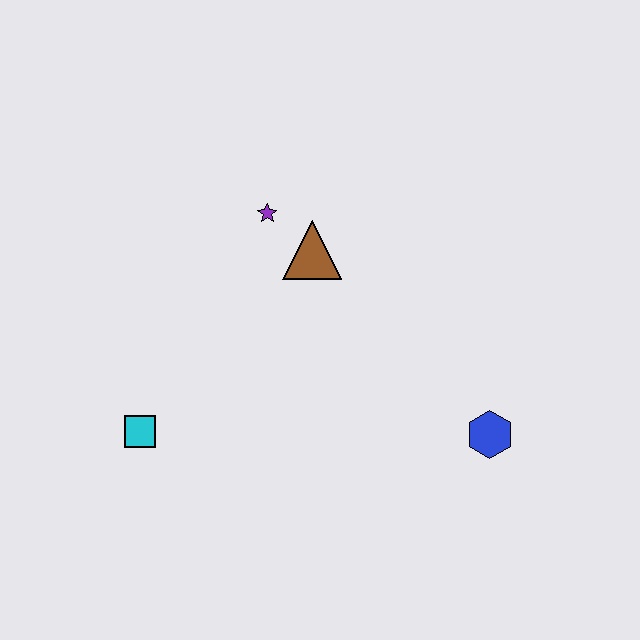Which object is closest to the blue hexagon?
The brown triangle is closest to the blue hexagon.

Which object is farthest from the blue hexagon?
The cyan square is farthest from the blue hexagon.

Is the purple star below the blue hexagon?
No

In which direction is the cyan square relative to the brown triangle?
The cyan square is below the brown triangle.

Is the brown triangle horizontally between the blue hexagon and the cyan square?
Yes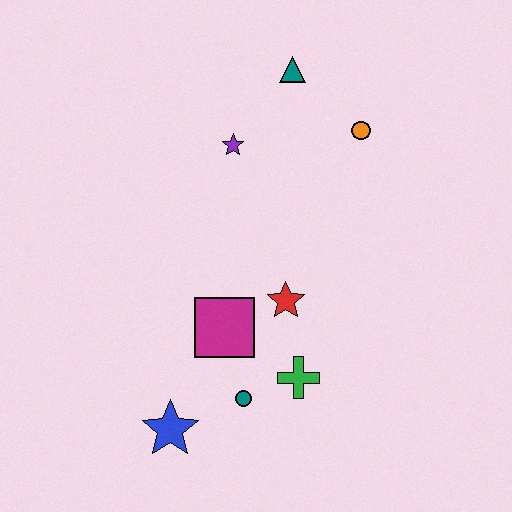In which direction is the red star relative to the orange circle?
The red star is below the orange circle.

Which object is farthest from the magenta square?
The teal triangle is farthest from the magenta square.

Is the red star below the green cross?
No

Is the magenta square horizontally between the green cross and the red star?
No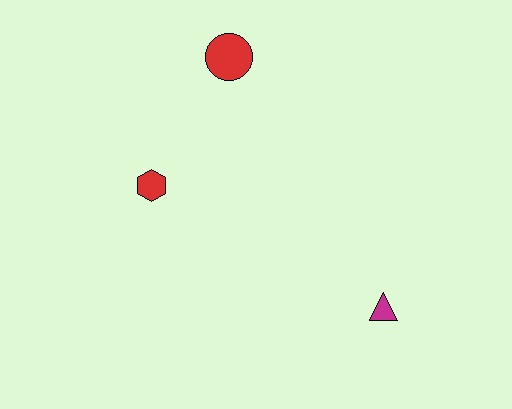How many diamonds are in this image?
There are no diamonds.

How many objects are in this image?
There are 3 objects.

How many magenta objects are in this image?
There is 1 magenta object.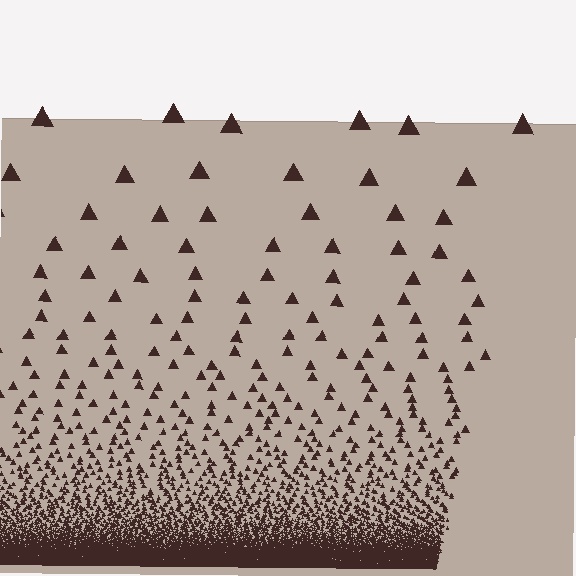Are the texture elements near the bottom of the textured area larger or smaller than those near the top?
Smaller. The gradient is inverted — elements near the bottom are smaller and denser.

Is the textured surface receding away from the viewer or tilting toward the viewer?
The surface appears to tilt toward the viewer. Texture elements get larger and sparser toward the top.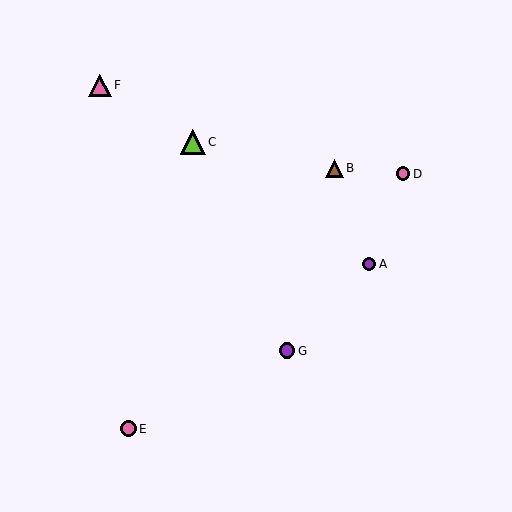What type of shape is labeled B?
Shape B is a brown triangle.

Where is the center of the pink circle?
The center of the pink circle is at (403, 174).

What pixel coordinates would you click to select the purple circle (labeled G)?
Click at (287, 351) to select the purple circle G.